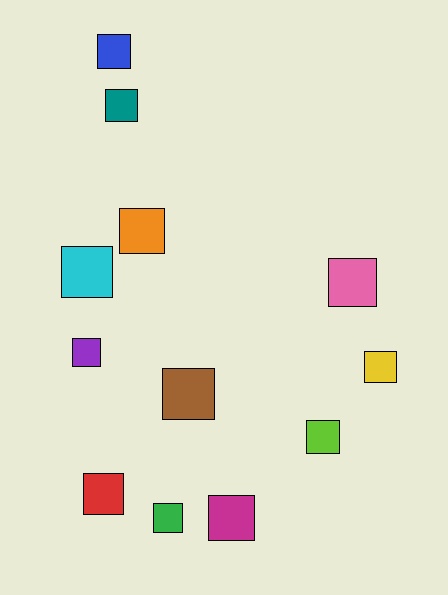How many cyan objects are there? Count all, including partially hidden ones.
There is 1 cyan object.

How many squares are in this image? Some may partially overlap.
There are 12 squares.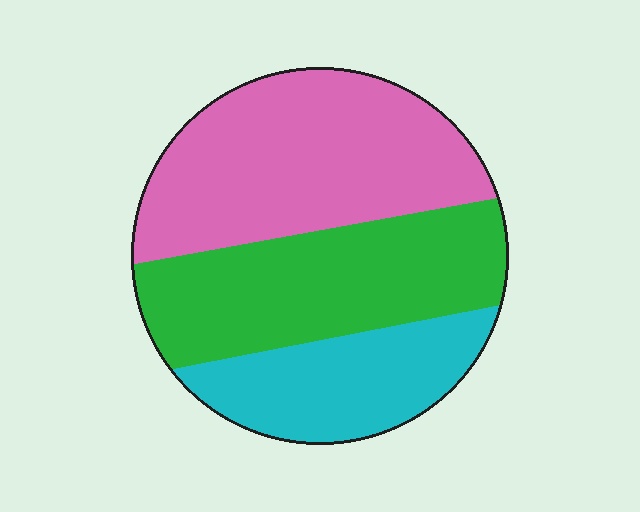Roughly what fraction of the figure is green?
Green takes up between a quarter and a half of the figure.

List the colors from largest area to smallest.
From largest to smallest: pink, green, cyan.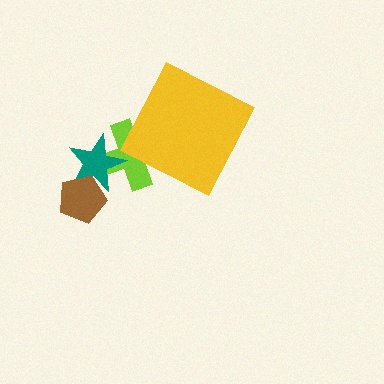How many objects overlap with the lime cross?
2 objects overlap with the lime cross.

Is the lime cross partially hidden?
Yes, it is partially covered by another shape.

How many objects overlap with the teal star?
2 objects overlap with the teal star.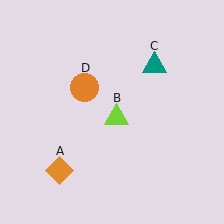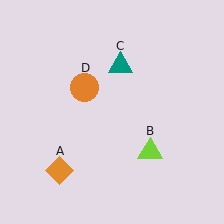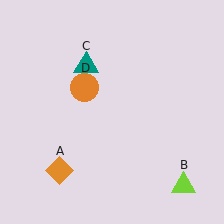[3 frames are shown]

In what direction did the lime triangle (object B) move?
The lime triangle (object B) moved down and to the right.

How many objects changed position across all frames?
2 objects changed position: lime triangle (object B), teal triangle (object C).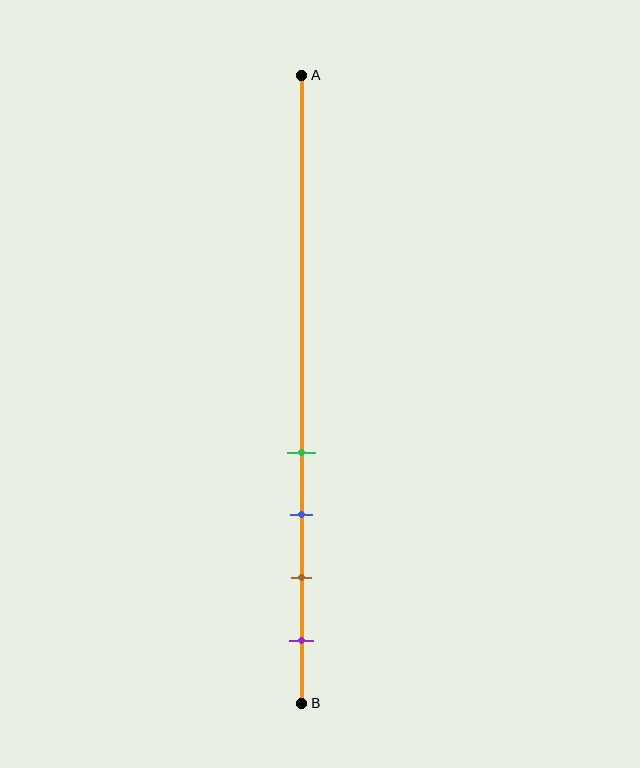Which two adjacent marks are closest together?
The green and blue marks are the closest adjacent pair.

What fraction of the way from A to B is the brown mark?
The brown mark is approximately 80% (0.8) of the way from A to B.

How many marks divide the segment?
There are 4 marks dividing the segment.